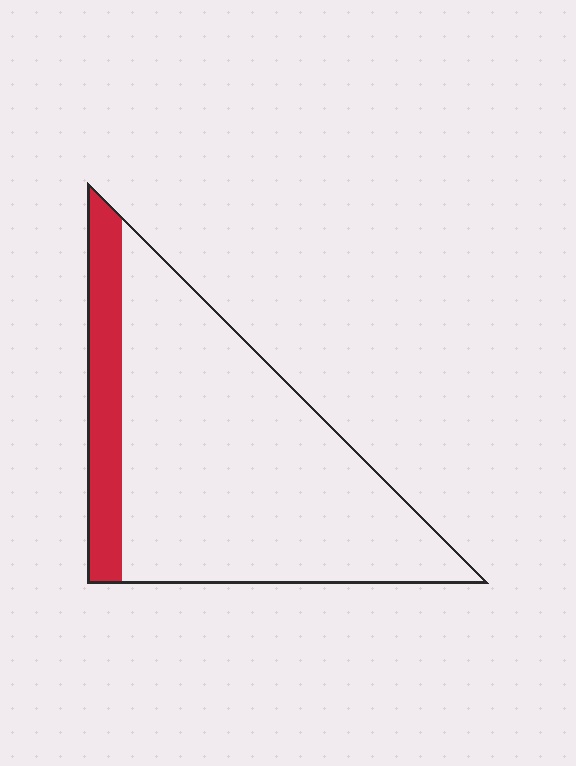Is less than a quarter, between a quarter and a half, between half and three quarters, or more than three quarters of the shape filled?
Less than a quarter.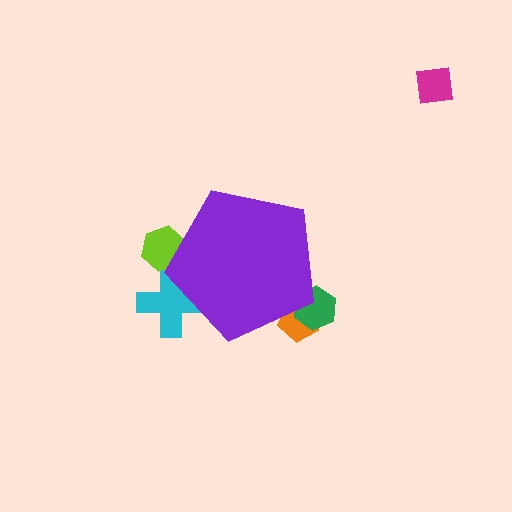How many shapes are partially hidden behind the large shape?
4 shapes are partially hidden.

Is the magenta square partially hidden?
No, the magenta square is fully visible.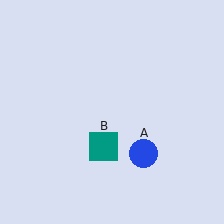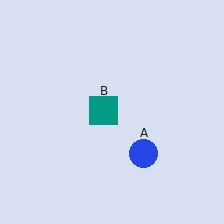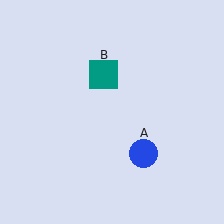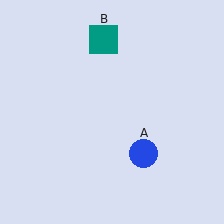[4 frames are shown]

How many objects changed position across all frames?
1 object changed position: teal square (object B).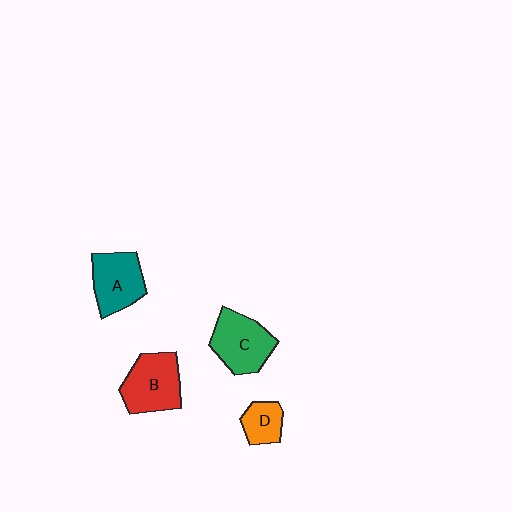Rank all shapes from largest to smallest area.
From largest to smallest: B (red), C (green), A (teal), D (orange).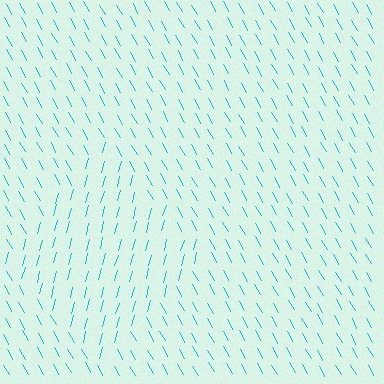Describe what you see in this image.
The image is filled with small cyan line segments. A diamond region in the image has lines oriented differently from the surrounding lines, creating a visible texture boundary.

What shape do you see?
I see a diamond.